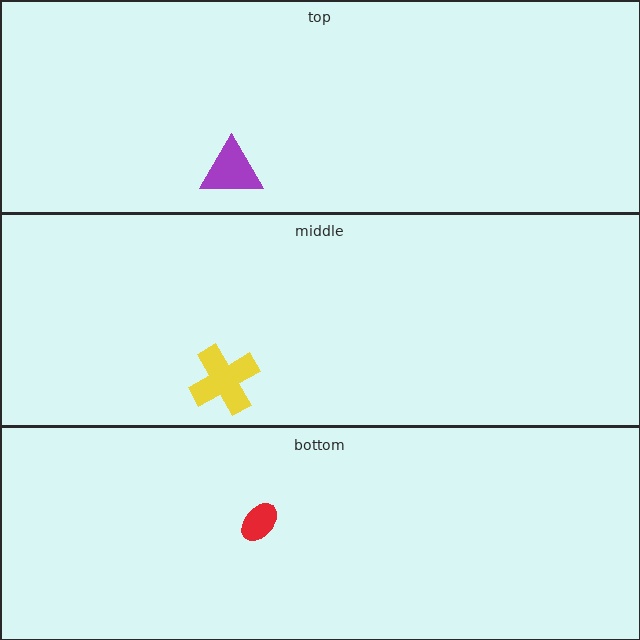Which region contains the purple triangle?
The top region.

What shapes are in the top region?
The purple triangle.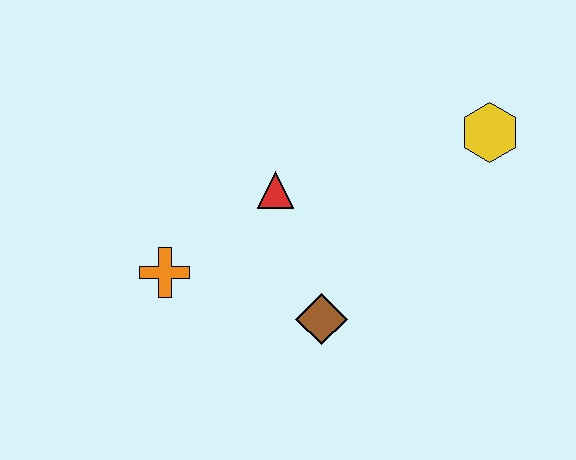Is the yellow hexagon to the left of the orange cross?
No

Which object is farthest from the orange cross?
The yellow hexagon is farthest from the orange cross.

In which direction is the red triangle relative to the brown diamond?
The red triangle is above the brown diamond.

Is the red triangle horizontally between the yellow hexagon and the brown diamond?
No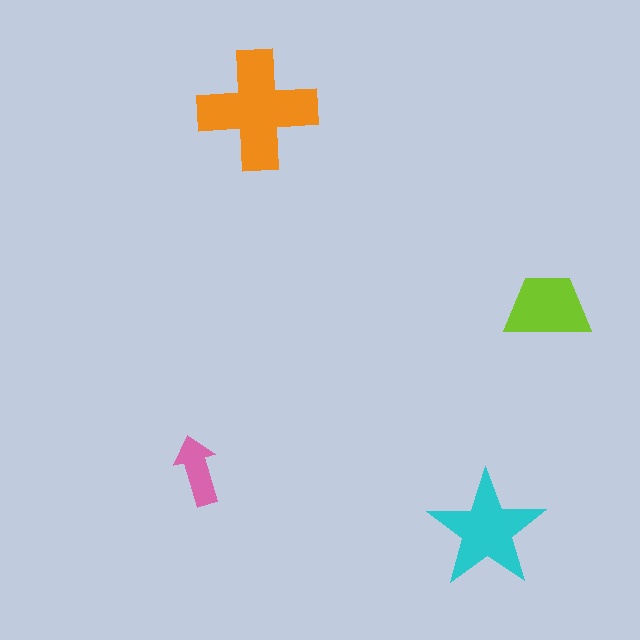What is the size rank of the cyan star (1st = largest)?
2nd.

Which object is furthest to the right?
The lime trapezoid is rightmost.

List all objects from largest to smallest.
The orange cross, the cyan star, the lime trapezoid, the pink arrow.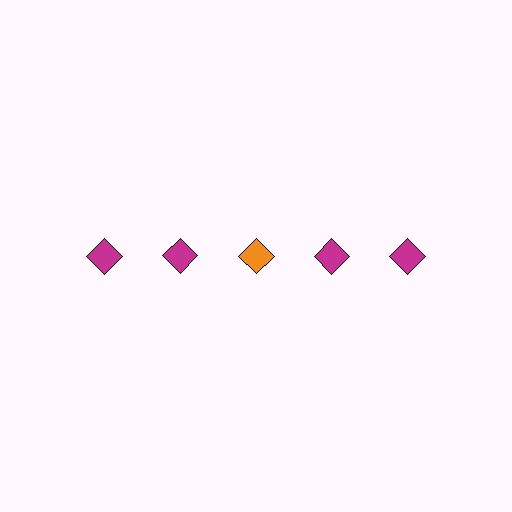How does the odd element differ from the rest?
It has a different color: orange instead of magenta.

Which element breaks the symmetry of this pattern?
The orange diamond in the top row, center column breaks the symmetry. All other shapes are magenta diamonds.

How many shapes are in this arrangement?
There are 5 shapes arranged in a grid pattern.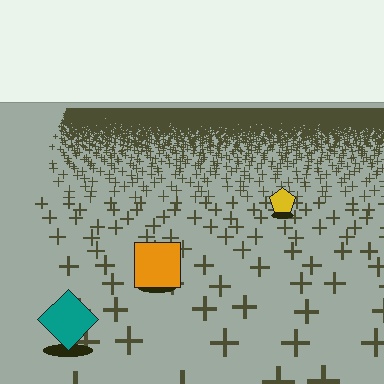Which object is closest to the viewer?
The teal diamond is closest. The texture marks near it are larger and more spread out.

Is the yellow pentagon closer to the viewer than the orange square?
No. The orange square is closer — you can tell from the texture gradient: the ground texture is coarser near it.